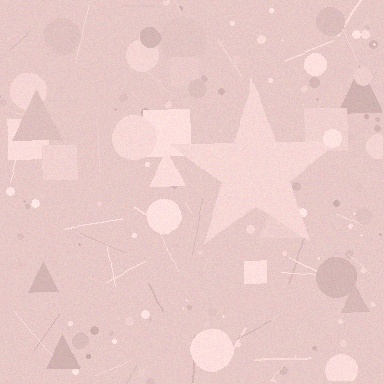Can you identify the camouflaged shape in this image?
The camouflaged shape is a star.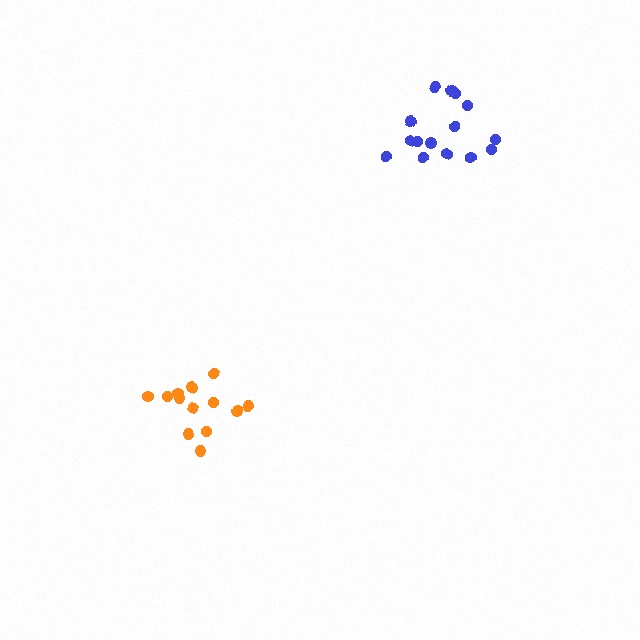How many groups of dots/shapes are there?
There are 2 groups.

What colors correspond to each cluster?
The clusters are colored: blue, orange.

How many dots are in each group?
Group 1: 15 dots, Group 2: 13 dots (28 total).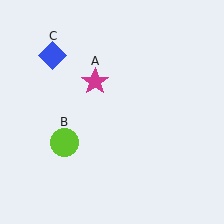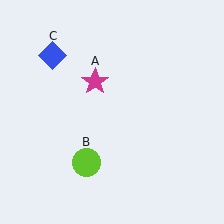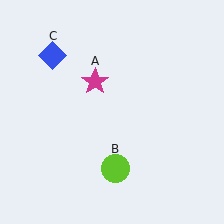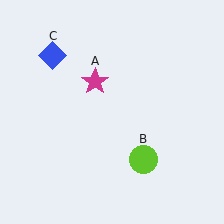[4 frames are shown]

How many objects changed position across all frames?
1 object changed position: lime circle (object B).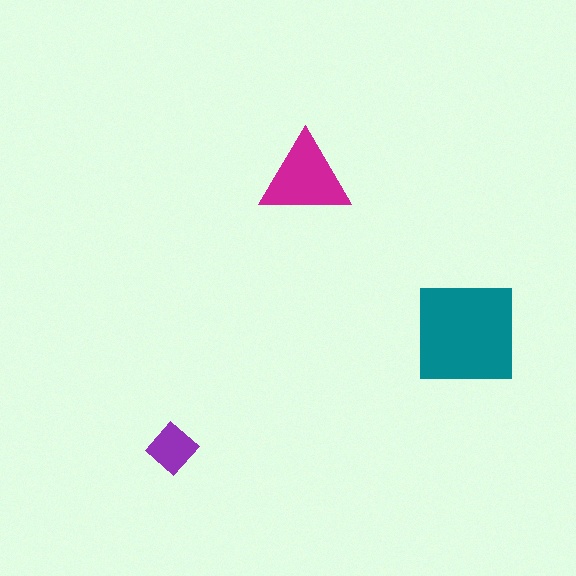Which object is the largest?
The teal square.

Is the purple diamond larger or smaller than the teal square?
Smaller.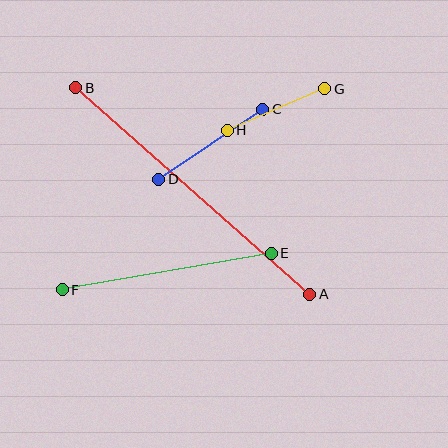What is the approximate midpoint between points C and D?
The midpoint is at approximately (211, 144) pixels.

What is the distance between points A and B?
The distance is approximately 312 pixels.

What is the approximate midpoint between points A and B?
The midpoint is at approximately (193, 191) pixels.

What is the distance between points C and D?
The distance is approximately 125 pixels.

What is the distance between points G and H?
The distance is approximately 106 pixels.